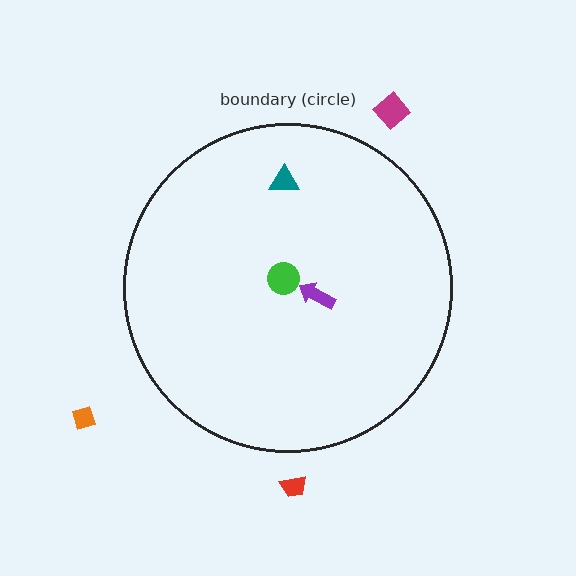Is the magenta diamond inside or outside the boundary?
Outside.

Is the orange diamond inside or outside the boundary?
Outside.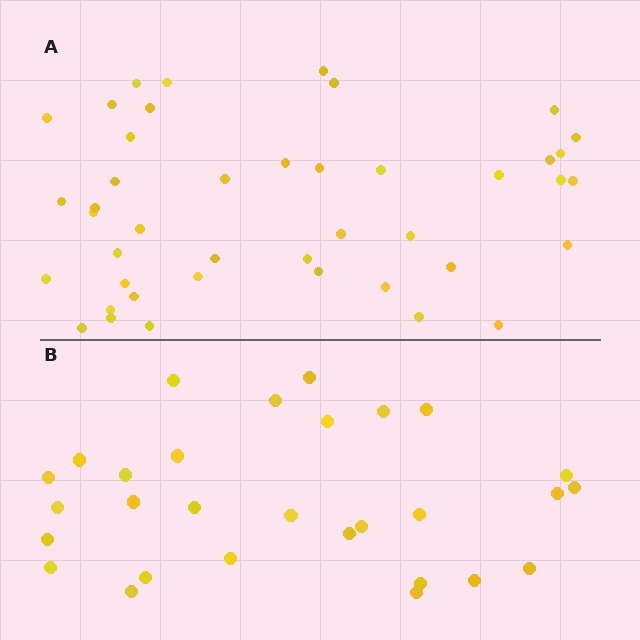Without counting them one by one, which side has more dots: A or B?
Region A (the top region) has more dots.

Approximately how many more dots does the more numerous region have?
Region A has approximately 15 more dots than region B.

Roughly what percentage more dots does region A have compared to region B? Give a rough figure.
About 50% more.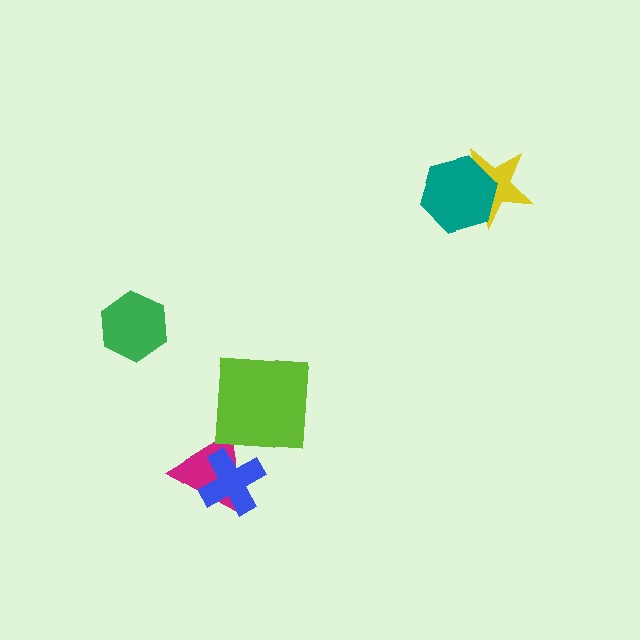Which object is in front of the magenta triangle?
The blue cross is in front of the magenta triangle.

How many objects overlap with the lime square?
0 objects overlap with the lime square.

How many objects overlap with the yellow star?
1 object overlaps with the yellow star.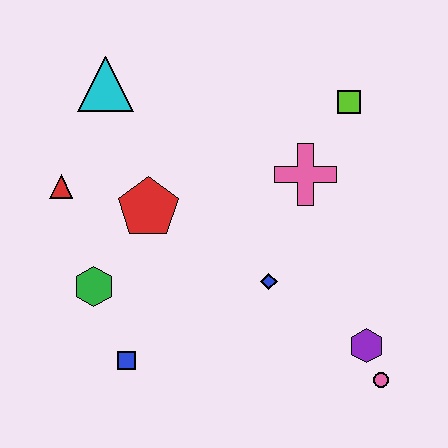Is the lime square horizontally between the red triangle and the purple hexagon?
Yes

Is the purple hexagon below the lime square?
Yes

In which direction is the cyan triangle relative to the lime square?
The cyan triangle is to the left of the lime square.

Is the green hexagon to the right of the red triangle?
Yes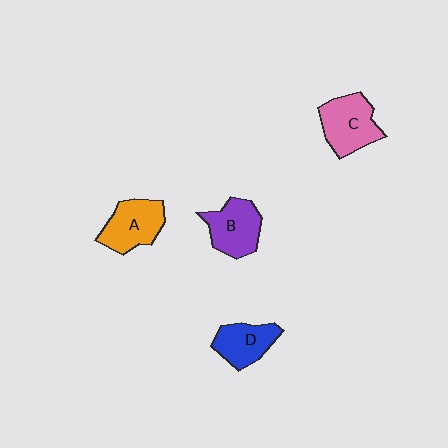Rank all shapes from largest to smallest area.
From largest to smallest: C (pink), A (orange), B (purple), D (blue).